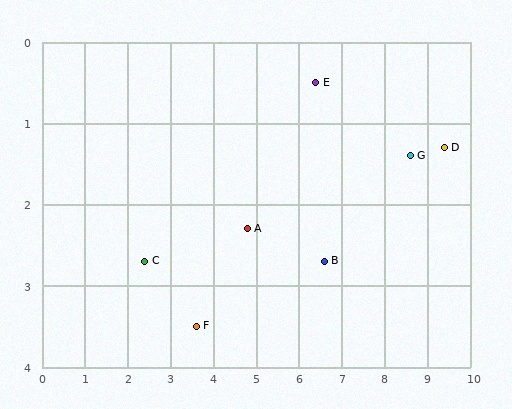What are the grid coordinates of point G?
Point G is at approximately (8.6, 1.4).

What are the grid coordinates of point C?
Point C is at approximately (2.4, 2.7).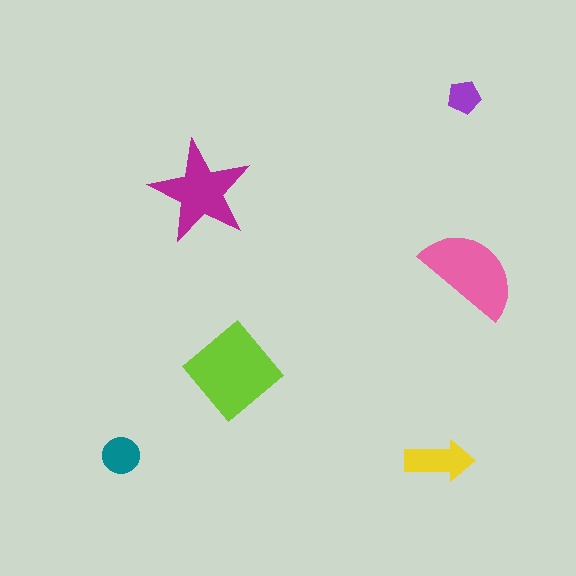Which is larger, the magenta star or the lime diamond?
The lime diamond.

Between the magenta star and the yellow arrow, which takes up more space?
The magenta star.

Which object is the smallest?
The purple pentagon.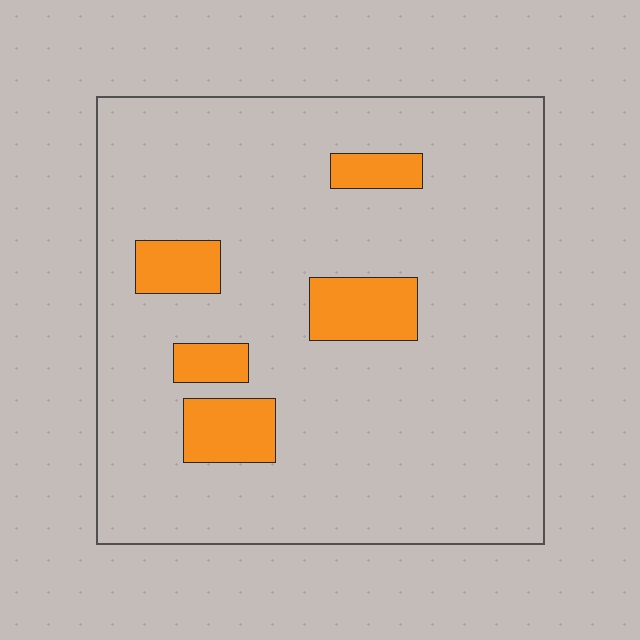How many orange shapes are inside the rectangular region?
5.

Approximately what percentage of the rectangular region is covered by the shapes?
Approximately 10%.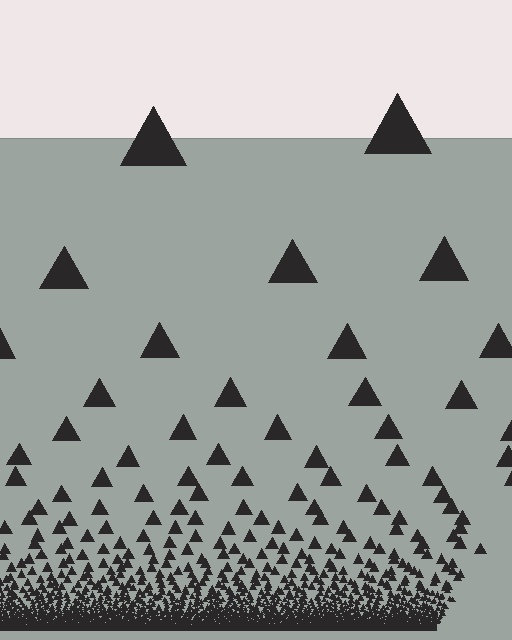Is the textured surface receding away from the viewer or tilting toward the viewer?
The surface appears to tilt toward the viewer. Texture elements get larger and sparser toward the top.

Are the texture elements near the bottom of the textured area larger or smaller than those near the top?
Smaller. The gradient is inverted — elements near the bottom are smaller and denser.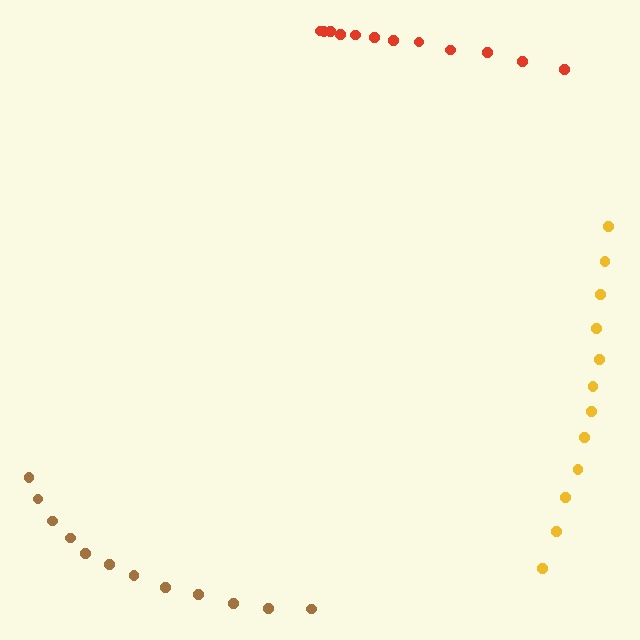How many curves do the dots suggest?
There are 3 distinct paths.